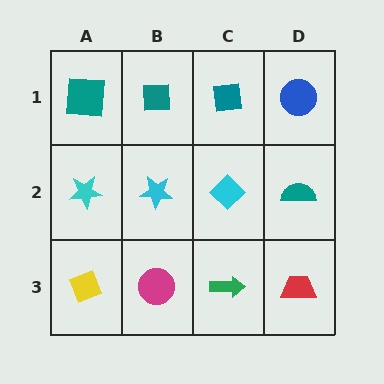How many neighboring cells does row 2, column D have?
3.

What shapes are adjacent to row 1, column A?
A cyan star (row 2, column A), a teal square (row 1, column B).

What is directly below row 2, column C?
A green arrow.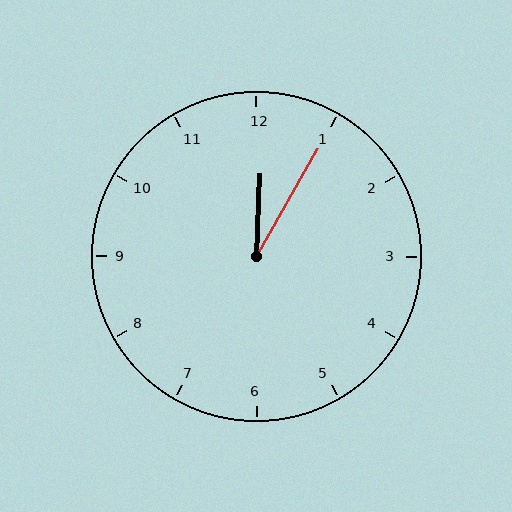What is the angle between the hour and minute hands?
Approximately 28 degrees.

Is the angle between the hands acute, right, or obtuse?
It is acute.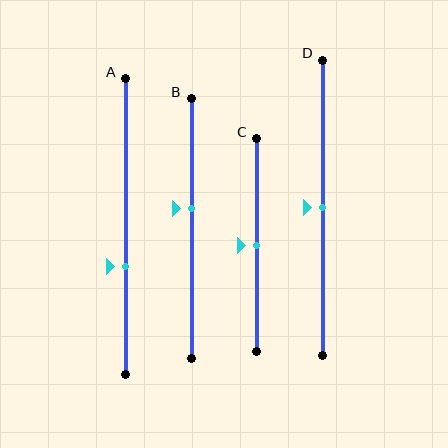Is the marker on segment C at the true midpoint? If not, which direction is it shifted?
Yes, the marker on segment C is at the true midpoint.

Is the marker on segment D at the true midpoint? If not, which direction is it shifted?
Yes, the marker on segment D is at the true midpoint.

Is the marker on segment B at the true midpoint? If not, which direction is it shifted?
No, the marker on segment B is shifted upward by about 8% of the segment length.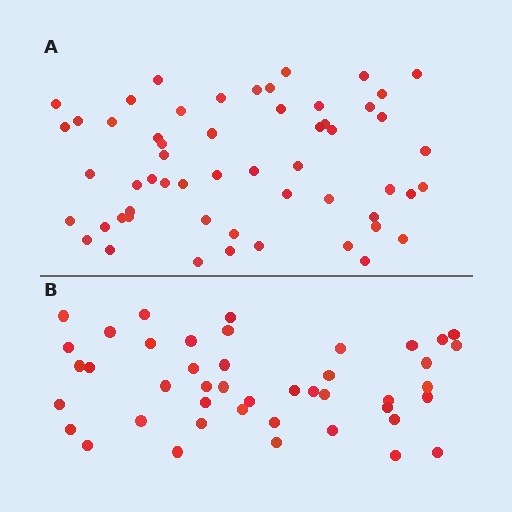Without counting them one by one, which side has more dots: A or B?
Region A (the top region) has more dots.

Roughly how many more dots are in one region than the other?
Region A has roughly 12 or so more dots than region B.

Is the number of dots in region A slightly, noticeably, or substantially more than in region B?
Region A has noticeably more, but not dramatically so. The ratio is roughly 1.3 to 1.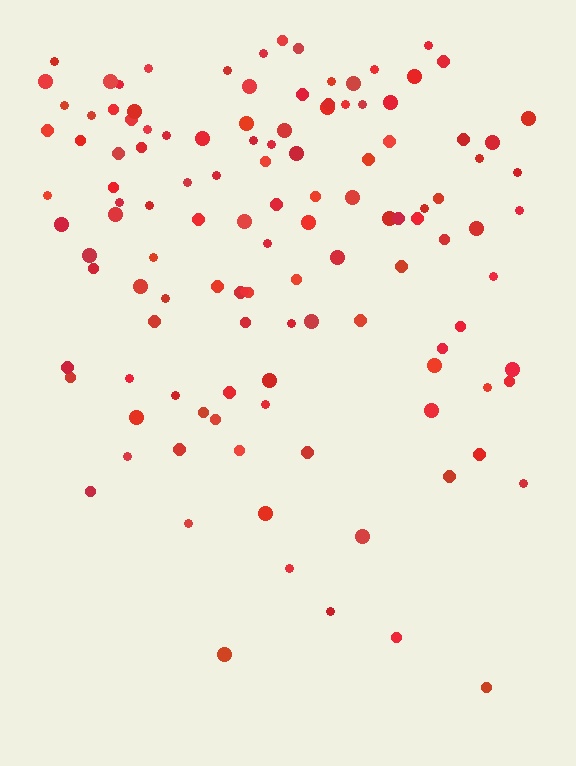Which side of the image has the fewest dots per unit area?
The bottom.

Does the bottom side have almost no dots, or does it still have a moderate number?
Still a moderate number, just noticeably fewer than the top.